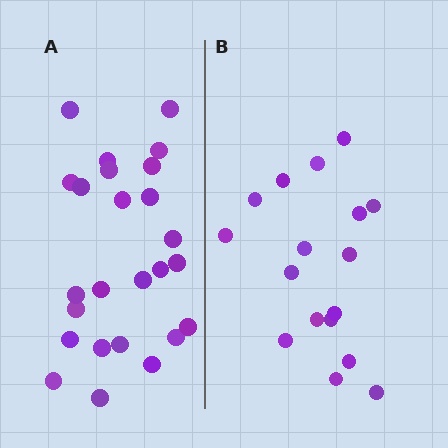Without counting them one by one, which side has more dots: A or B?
Region A (the left region) has more dots.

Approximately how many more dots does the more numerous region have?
Region A has roughly 8 or so more dots than region B.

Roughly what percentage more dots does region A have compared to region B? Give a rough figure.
About 45% more.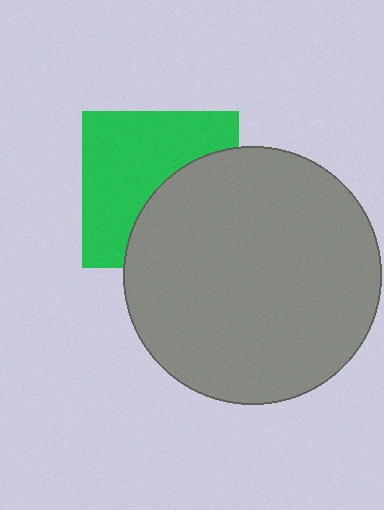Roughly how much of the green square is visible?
About half of it is visible (roughly 57%).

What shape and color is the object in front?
The object in front is a gray circle.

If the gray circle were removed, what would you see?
You would see the complete green square.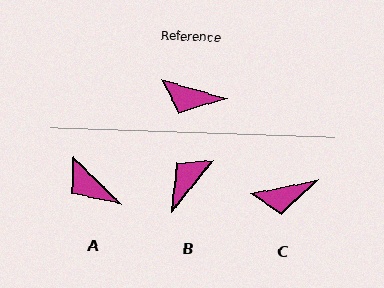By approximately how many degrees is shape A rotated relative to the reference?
Approximately 29 degrees clockwise.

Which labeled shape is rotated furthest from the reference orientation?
B, about 112 degrees away.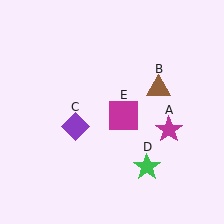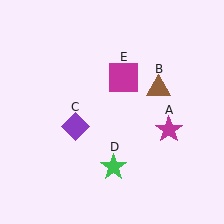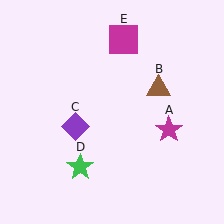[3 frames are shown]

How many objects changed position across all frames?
2 objects changed position: green star (object D), magenta square (object E).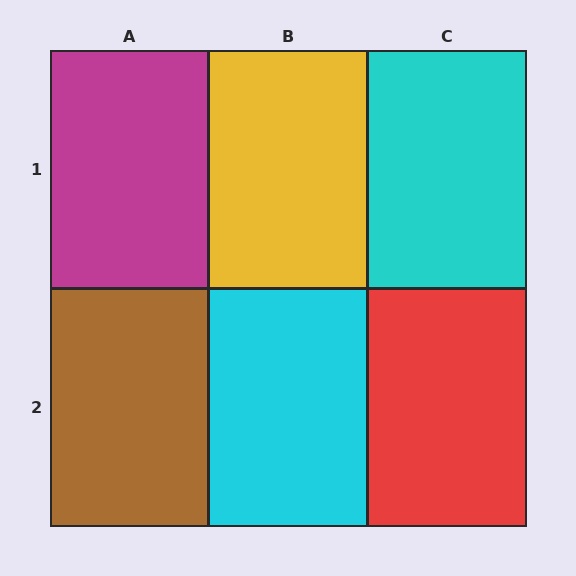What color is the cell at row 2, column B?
Cyan.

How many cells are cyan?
2 cells are cyan.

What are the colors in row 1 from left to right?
Magenta, yellow, cyan.